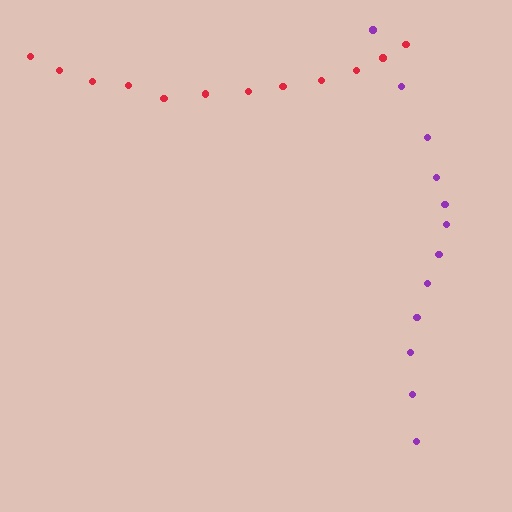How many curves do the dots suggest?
There are 2 distinct paths.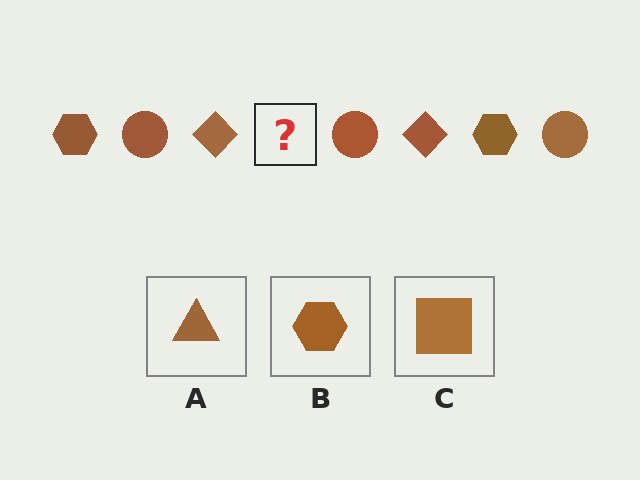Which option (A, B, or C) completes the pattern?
B.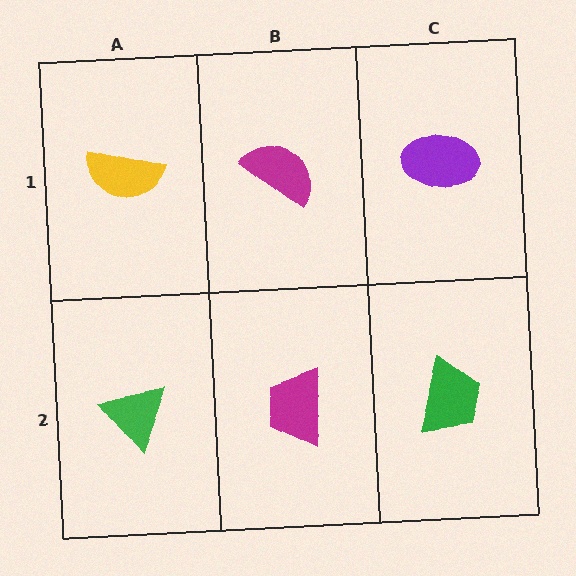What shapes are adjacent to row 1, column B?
A magenta trapezoid (row 2, column B), a yellow semicircle (row 1, column A), a purple ellipse (row 1, column C).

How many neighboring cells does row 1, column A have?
2.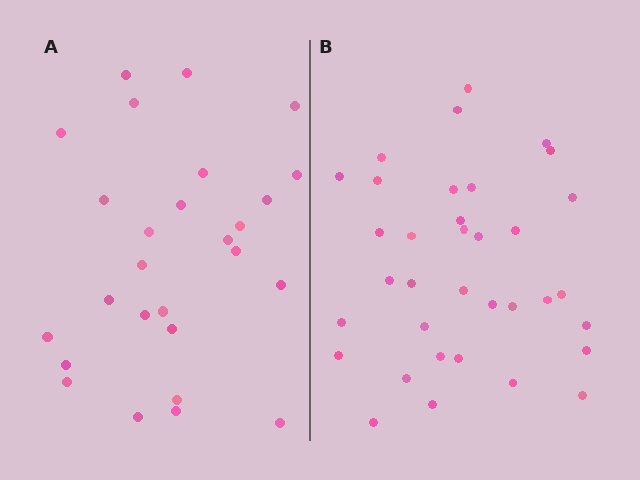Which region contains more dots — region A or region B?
Region B (the right region) has more dots.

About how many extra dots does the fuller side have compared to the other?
Region B has roughly 8 or so more dots than region A.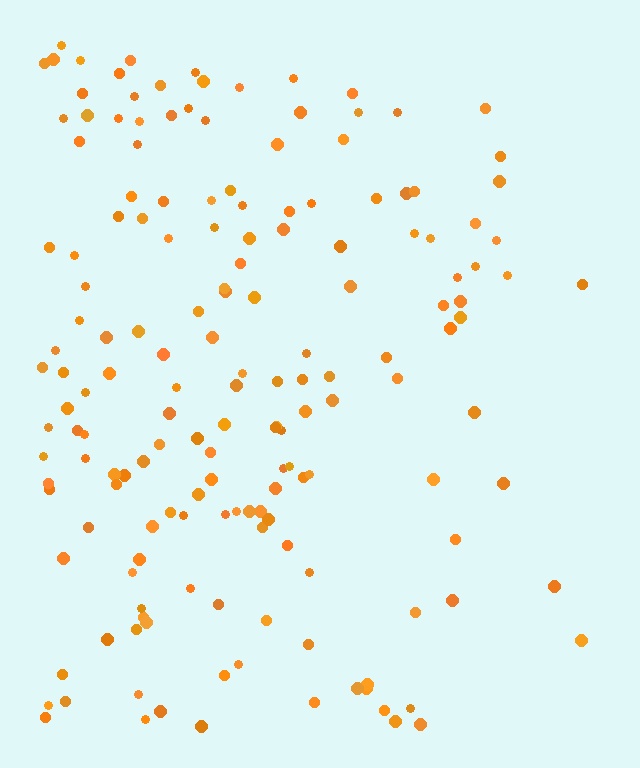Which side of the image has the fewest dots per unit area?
The right.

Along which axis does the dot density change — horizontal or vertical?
Horizontal.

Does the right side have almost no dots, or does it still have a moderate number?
Still a moderate number, just noticeably fewer than the left.